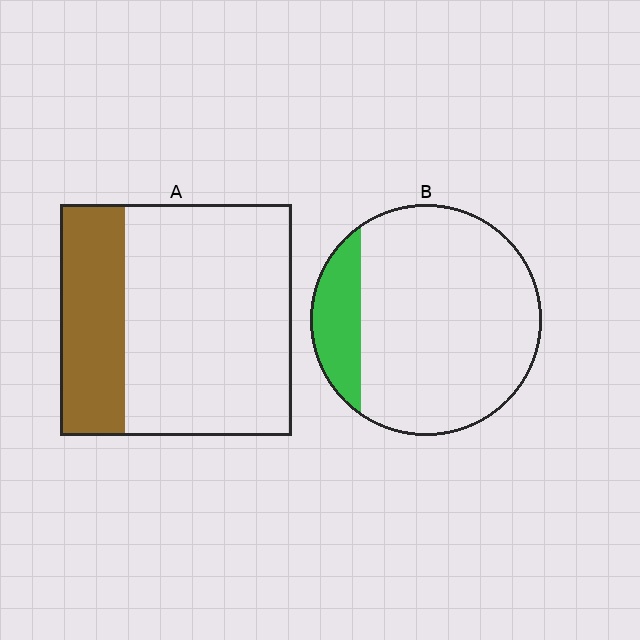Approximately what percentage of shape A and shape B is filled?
A is approximately 30% and B is approximately 15%.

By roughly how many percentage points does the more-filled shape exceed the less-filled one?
By roughly 10 percentage points (A over B).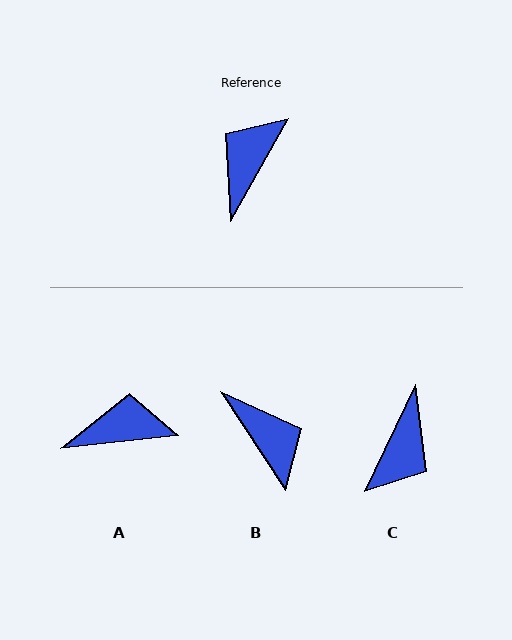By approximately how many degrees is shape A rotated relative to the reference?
Approximately 54 degrees clockwise.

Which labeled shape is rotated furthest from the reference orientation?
C, about 176 degrees away.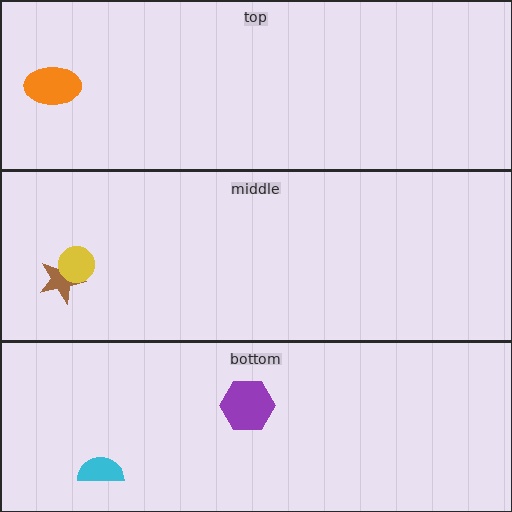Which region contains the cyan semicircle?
The bottom region.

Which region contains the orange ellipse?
The top region.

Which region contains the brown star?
The middle region.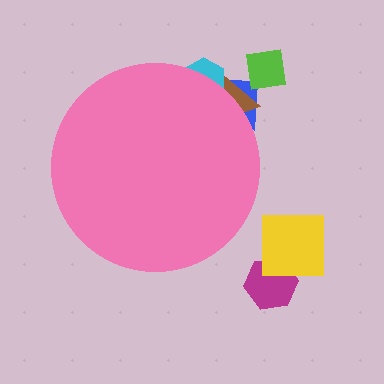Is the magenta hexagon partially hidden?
No, the magenta hexagon is fully visible.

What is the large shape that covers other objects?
A pink circle.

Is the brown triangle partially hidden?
Yes, the brown triangle is partially hidden behind the pink circle.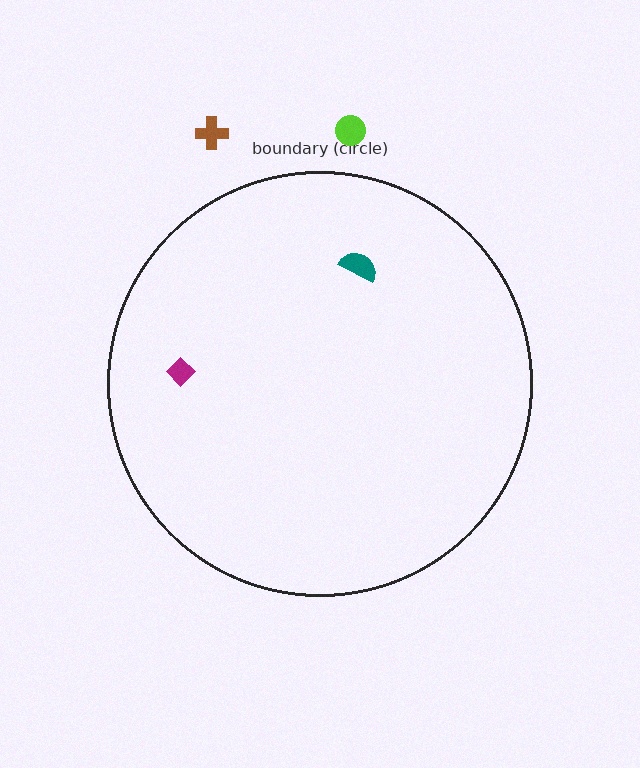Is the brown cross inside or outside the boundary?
Outside.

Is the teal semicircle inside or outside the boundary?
Inside.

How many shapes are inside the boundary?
2 inside, 2 outside.